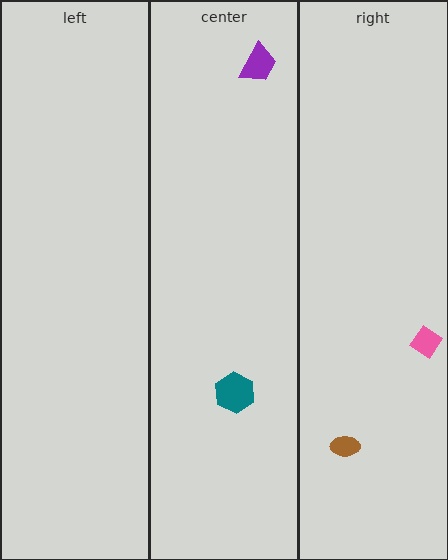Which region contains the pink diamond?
The right region.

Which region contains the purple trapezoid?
The center region.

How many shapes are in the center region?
2.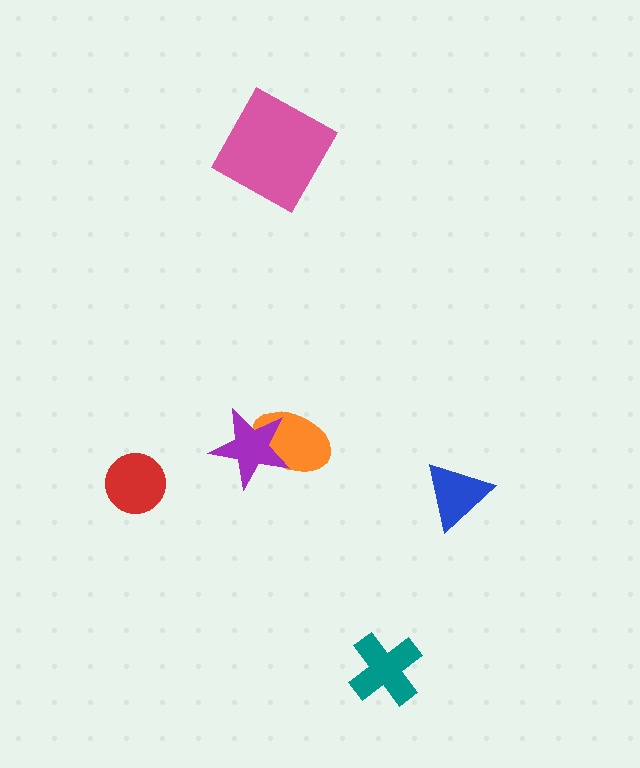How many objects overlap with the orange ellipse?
1 object overlaps with the orange ellipse.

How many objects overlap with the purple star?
1 object overlaps with the purple star.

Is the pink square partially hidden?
No, no other shape covers it.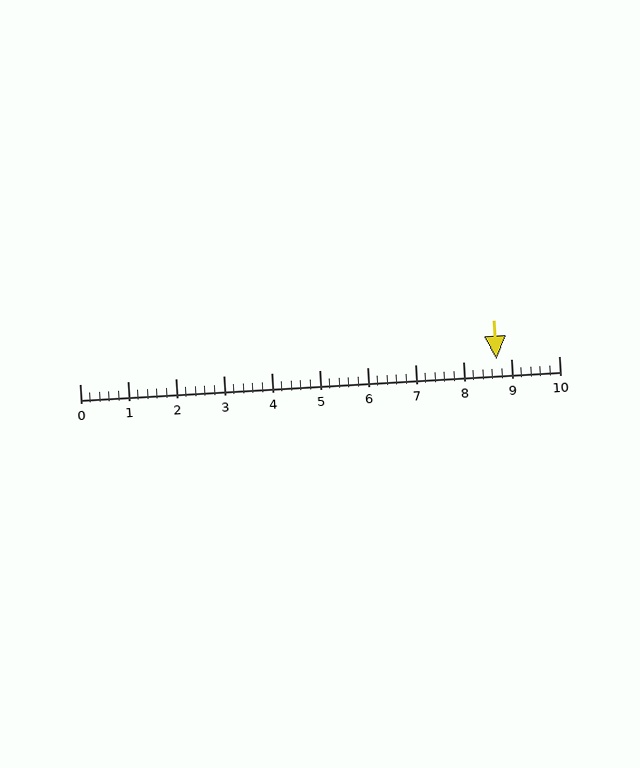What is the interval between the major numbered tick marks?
The major tick marks are spaced 1 units apart.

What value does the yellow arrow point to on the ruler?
The yellow arrow points to approximately 8.7.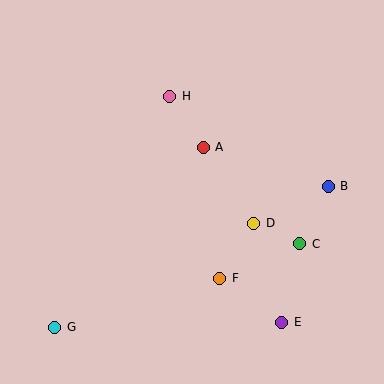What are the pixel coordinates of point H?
Point H is at (170, 96).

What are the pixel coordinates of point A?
Point A is at (203, 147).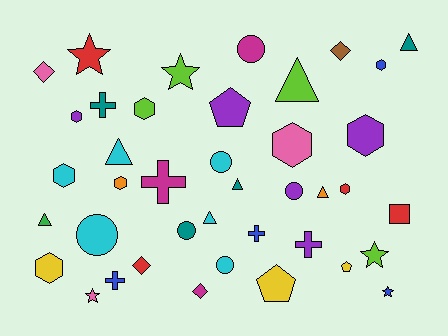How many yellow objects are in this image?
There are 3 yellow objects.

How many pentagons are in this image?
There are 3 pentagons.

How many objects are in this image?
There are 40 objects.